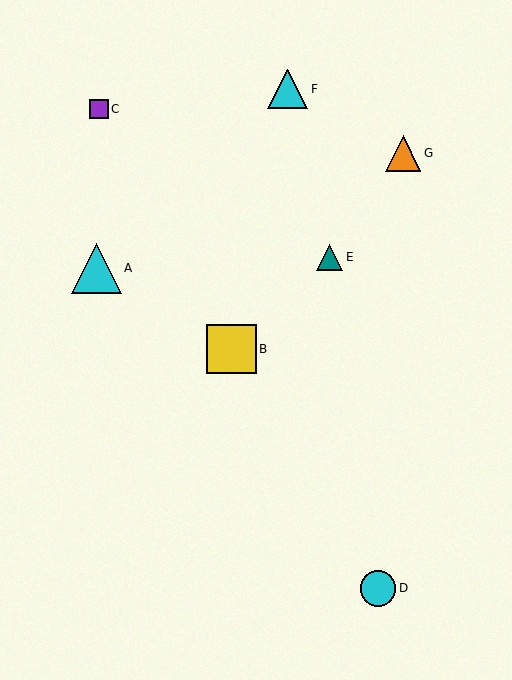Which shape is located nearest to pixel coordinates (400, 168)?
The orange triangle (labeled G) at (403, 153) is nearest to that location.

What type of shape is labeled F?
Shape F is a cyan triangle.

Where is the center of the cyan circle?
The center of the cyan circle is at (378, 588).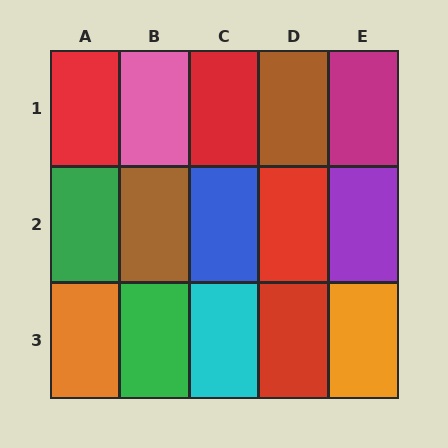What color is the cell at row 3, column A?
Orange.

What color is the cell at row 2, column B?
Brown.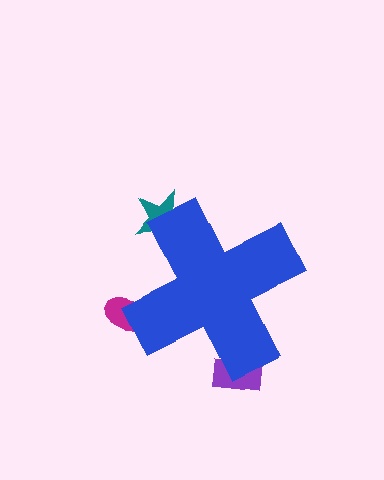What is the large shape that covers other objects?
A blue cross.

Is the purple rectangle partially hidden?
Yes, the purple rectangle is partially hidden behind the blue cross.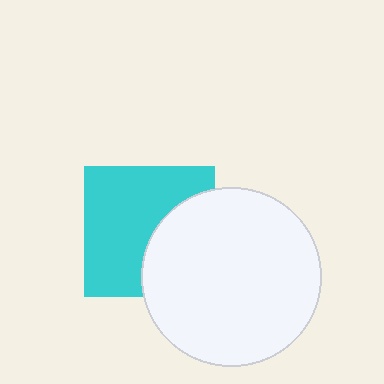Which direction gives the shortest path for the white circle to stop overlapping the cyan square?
Moving right gives the shortest separation.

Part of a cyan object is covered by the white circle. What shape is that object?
It is a square.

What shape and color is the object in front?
The object in front is a white circle.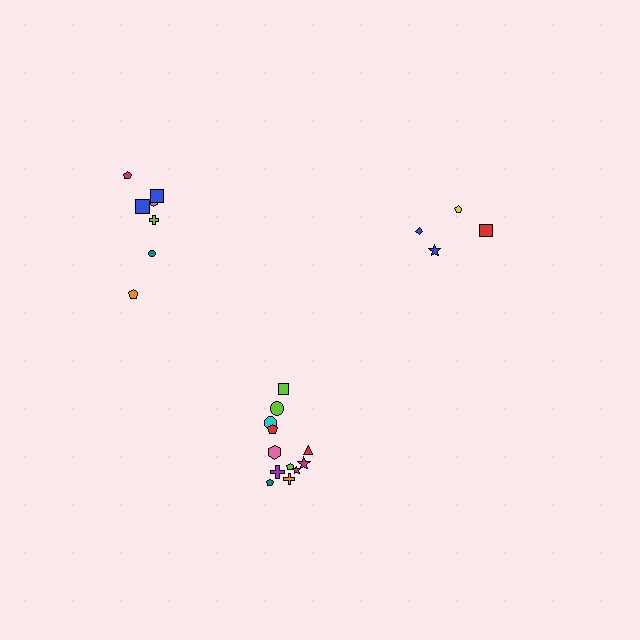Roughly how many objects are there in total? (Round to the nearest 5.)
Roughly 25 objects in total.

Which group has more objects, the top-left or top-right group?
The top-left group.